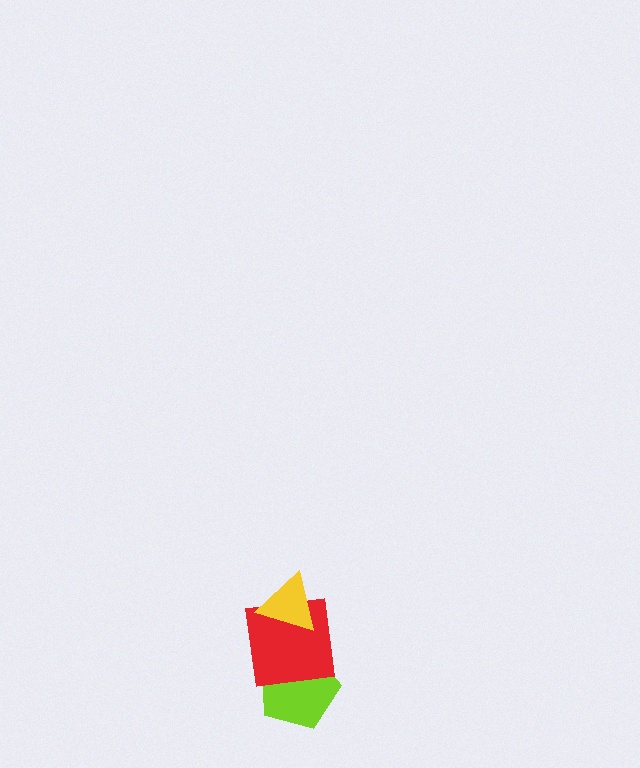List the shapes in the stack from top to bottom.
From top to bottom: the yellow triangle, the red square, the lime pentagon.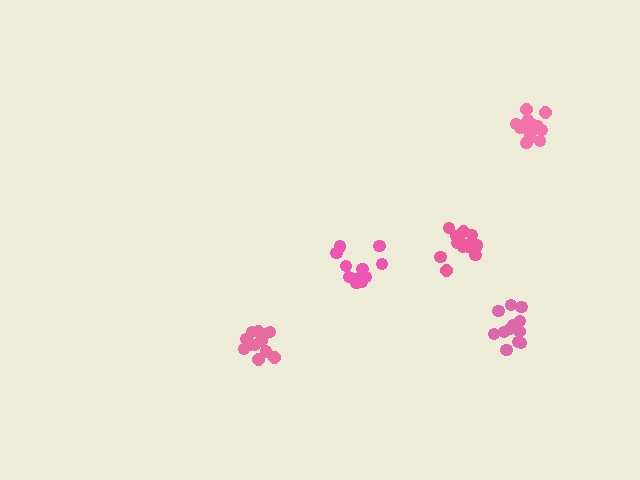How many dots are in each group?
Group 1: 15 dots, Group 2: 12 dots, Group 3: 15 dots, Group 4: 11 dots, Group 5: 12 dots (65 total).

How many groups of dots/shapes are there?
There are 5 groups.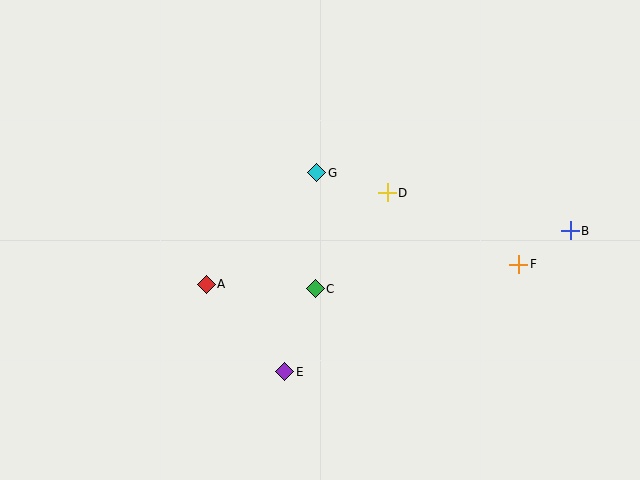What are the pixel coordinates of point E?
Point E is at (285, 372).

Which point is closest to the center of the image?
Point C at (315, 289) is closest to the center.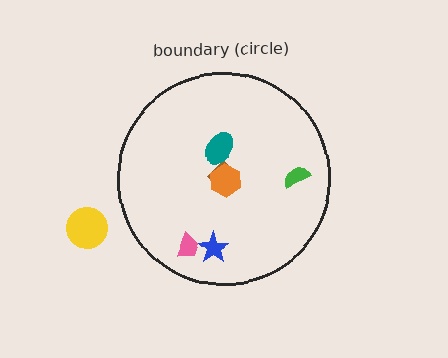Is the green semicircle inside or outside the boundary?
Inside.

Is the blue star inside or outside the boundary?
Inside.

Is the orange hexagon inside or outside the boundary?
Inside.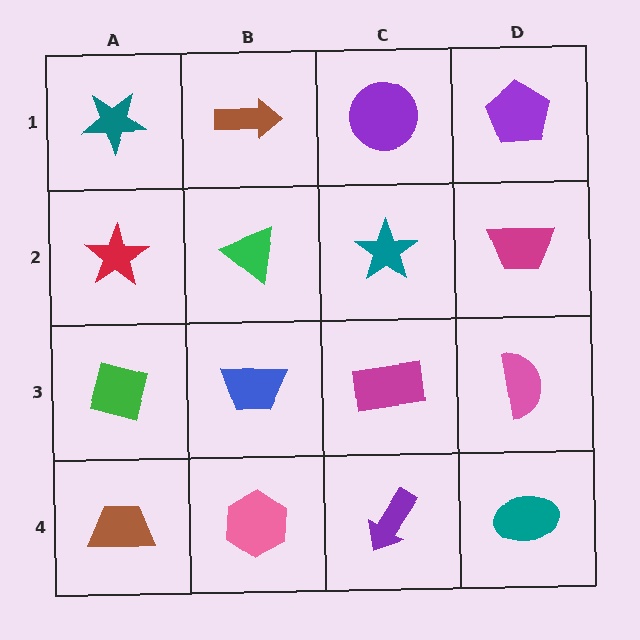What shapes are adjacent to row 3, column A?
A red star (row 2, column A), a brown trapezoid (row 4, column A), a blue trapezoid (row 3, column B).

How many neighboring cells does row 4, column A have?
2.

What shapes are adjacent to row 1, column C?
A teal star (row 2, column C), a brown arrow (row 1, column B), a purple pentagon (row 1, column D).